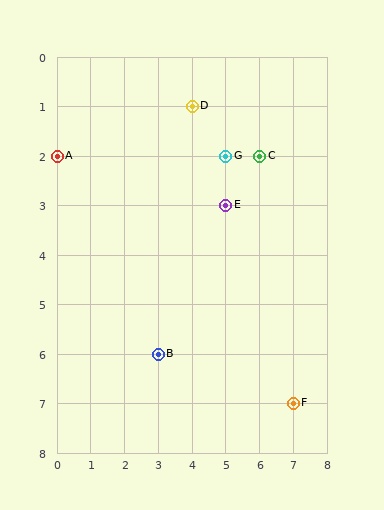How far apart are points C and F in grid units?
Points C and F are 1 column and 5 rows apart (about 5.1 grid units diagonally).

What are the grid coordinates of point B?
Point B is at grid coordinates (3, 6).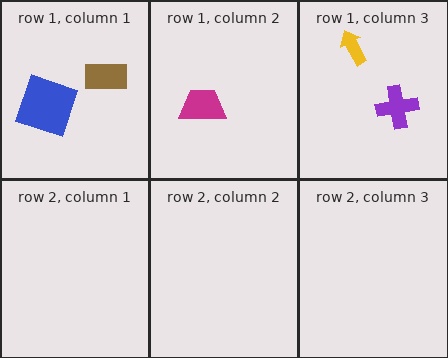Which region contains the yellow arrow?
The row 1, column 3 region.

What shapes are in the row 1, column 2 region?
The magenta trapezoid.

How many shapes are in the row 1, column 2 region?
1.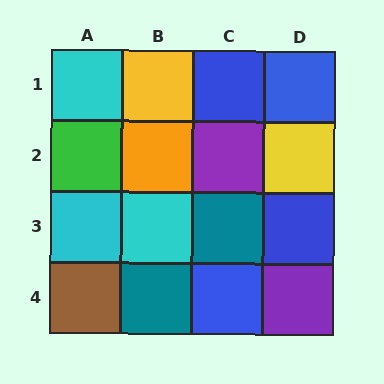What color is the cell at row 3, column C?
Teal.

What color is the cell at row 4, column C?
Blue.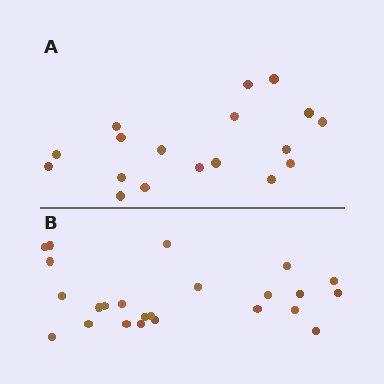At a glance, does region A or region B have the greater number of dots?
Region B (the bottom region) has more dots.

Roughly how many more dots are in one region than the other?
Region B has about 6 more dots than region A.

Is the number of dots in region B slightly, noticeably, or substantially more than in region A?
Region B has noticeably more, but not dramatically so. The ratio is roughly 1.3 to 1.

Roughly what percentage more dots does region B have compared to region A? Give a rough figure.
About 35% more.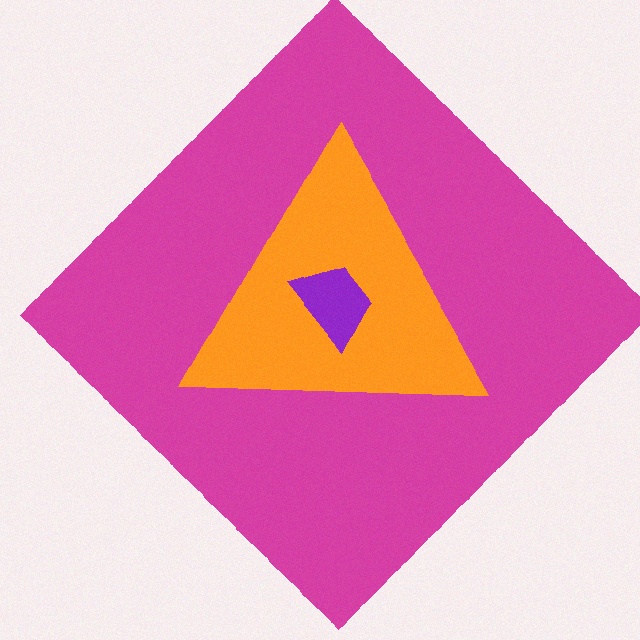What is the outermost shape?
The magenta diamond.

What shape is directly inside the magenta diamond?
The orange triangle.